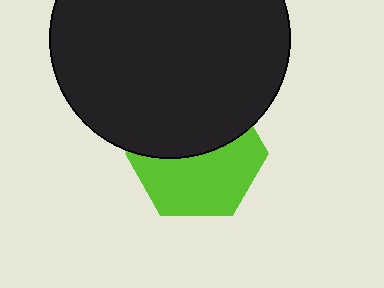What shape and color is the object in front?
The object in front is a black circle.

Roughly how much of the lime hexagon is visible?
About half of it is visible (roughly 54%).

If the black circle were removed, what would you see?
You would see the complete lime hexagon.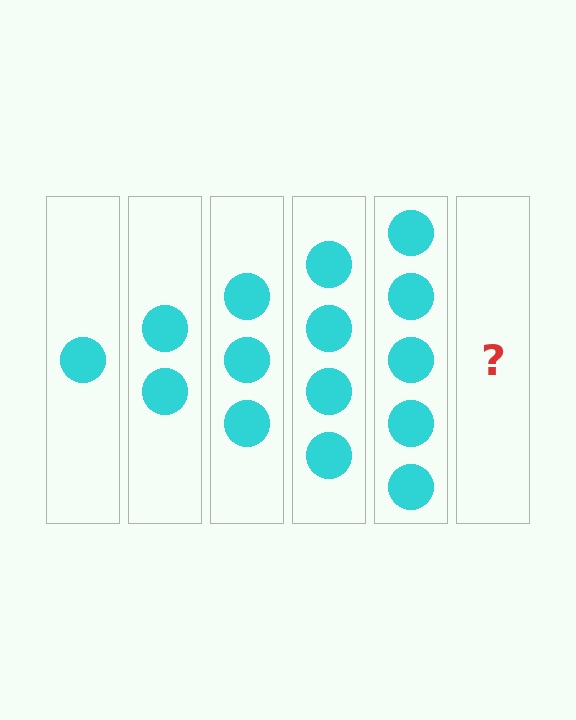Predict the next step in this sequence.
The next step is 6 circles.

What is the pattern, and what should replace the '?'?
The pattern is that each step adds one more circle. The '?' should be 6 circles.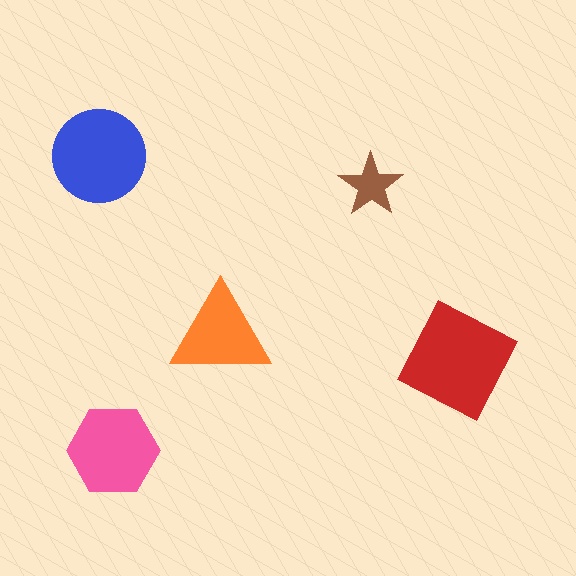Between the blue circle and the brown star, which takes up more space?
The blue circle.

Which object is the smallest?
The brown star.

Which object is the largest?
The red square.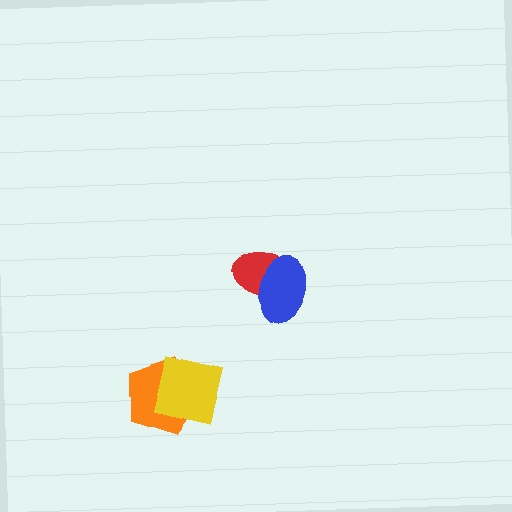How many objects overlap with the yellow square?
1 object overlaps with the yellow square.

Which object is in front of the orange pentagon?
The yellow square is in front of the orange pentagon.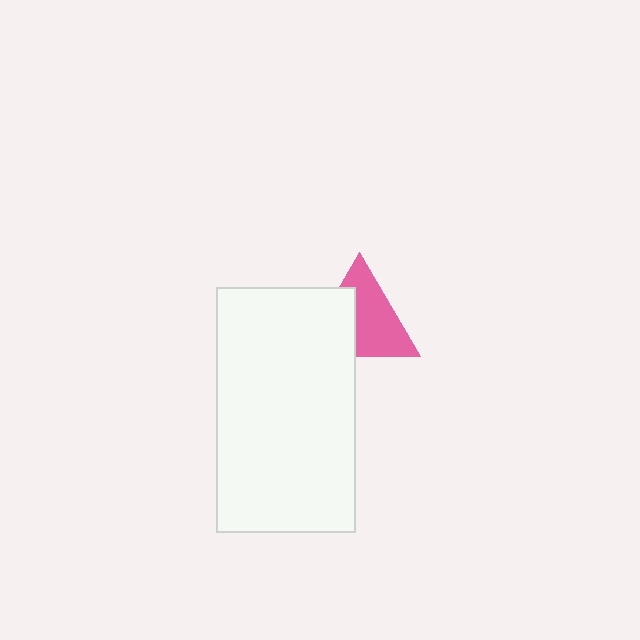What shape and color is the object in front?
The object in front is a white rectangle.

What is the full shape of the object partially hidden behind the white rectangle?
The partially hidden object is a pink triangle.